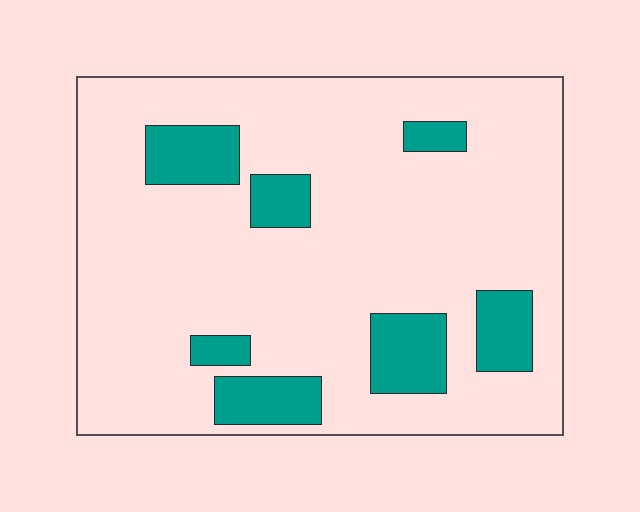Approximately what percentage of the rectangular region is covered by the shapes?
Approximately 15%.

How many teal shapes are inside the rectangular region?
7.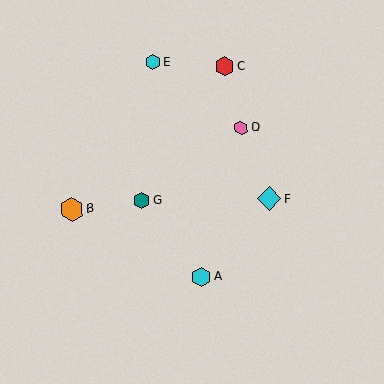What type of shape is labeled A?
Shape A is a cyan hexagon.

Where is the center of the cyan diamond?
The center of the cyan diamond is at (269, 199).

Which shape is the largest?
The cyan diamond (labeled F) is the largest.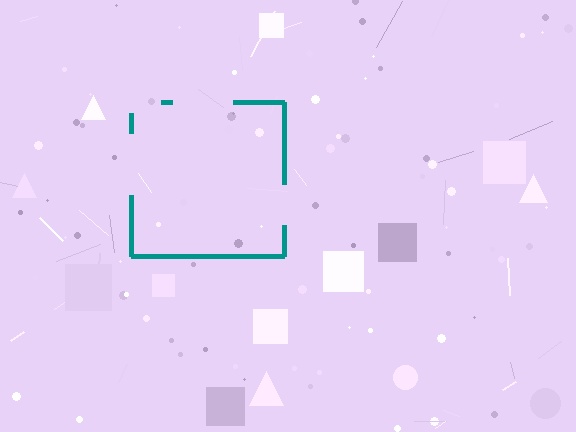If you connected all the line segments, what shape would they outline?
They would outline a square.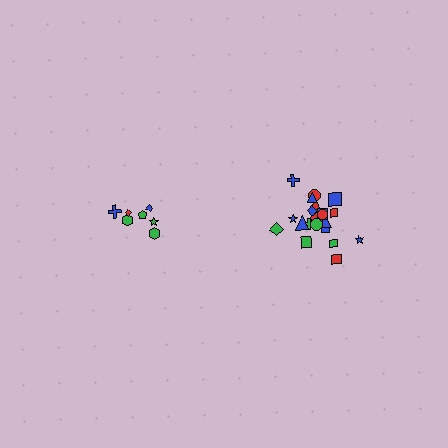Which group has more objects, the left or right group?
The right group.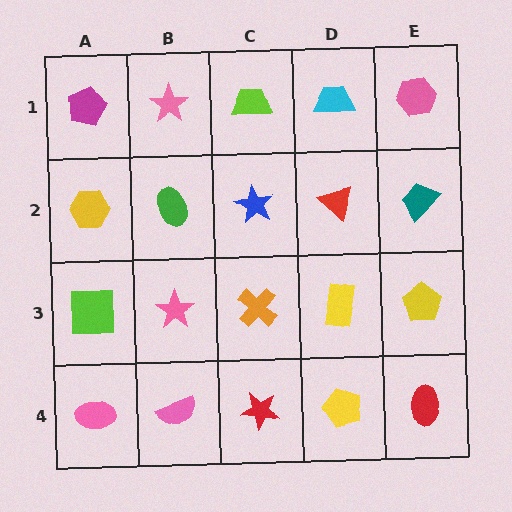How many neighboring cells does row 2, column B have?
4.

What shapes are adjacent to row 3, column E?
A teal trapezoid (row 2, column E), a red ellipse (row 4, column E), a yellow rectangle (row 3, column D).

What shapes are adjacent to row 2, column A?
A magenta pentagon (row 1, column A), a lime square (row 3, column A), a green ellipse (row 2, column B).